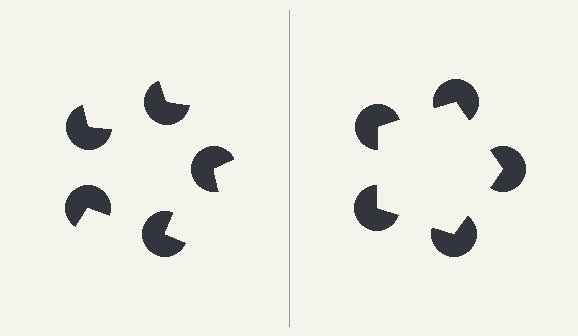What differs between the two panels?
The pac-man discs are positioned identically on both sides; only the wedge orientations differ. On the right they align to a pentagon; on the left they are misaligned.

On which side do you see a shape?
An illusory pentagon appears on the right side. On the left side the wedge cuts are rotated, so no coherent shape forms.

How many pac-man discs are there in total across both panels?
10 — 5 on each side.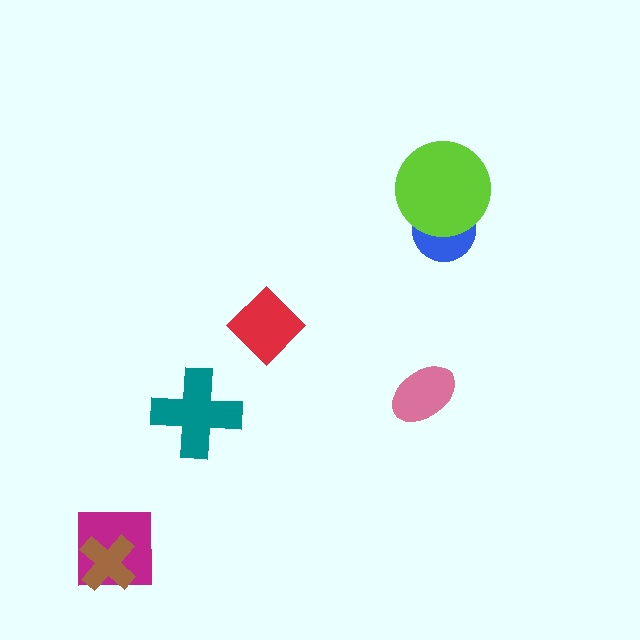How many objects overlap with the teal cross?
0 objects overlap with the teal cross.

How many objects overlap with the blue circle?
1 object overlaps with the blue circle.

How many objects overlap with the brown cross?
1 object overlaps with the brown cross.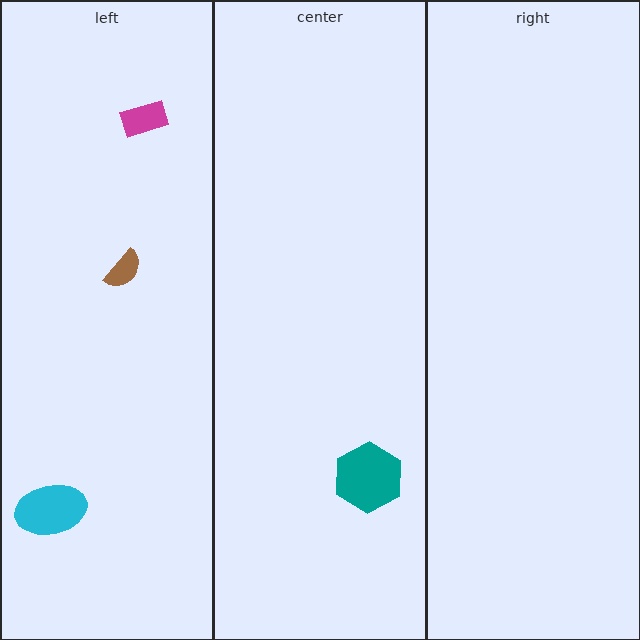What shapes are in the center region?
The teal hexagon.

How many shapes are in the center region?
1.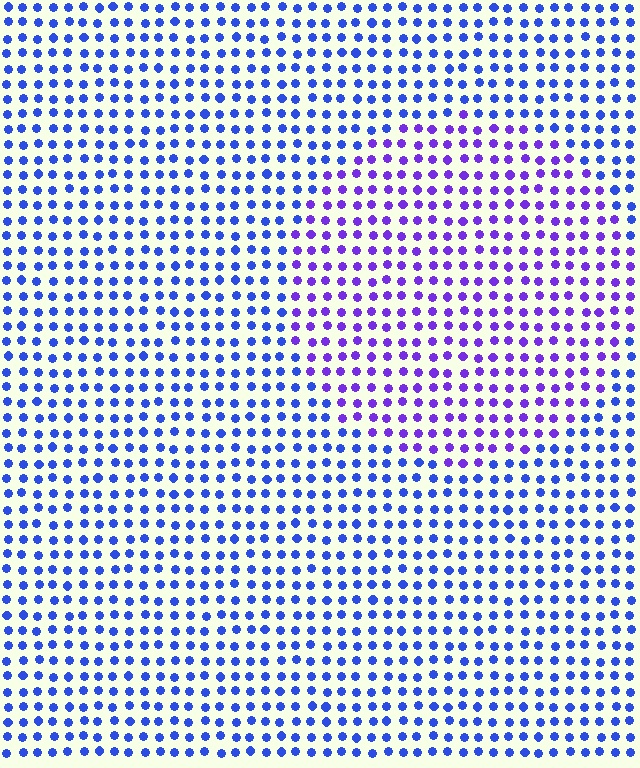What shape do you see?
I see a circle.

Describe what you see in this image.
The image is filled with small blue elements in a uniform arrangement. A circle-shaped region is visible where the elements are tinted to a slightly different hue, forming a subtle color boundary.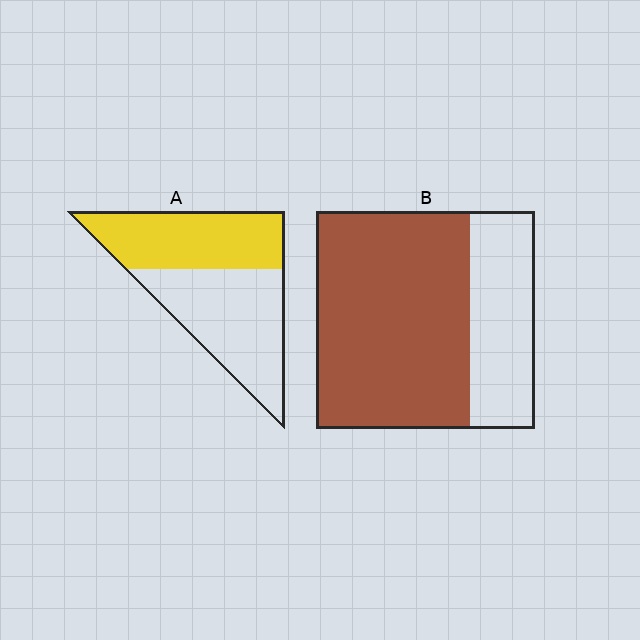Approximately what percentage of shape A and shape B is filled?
A is approximately 45% and B is approximately 70%.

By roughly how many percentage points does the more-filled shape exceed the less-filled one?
By roughly 25 percentage points (B over A).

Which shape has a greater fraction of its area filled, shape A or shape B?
Shape B.